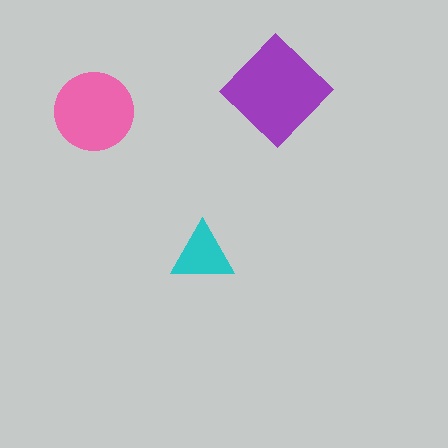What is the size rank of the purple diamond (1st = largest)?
1st.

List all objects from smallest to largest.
The cyan triangle, the pink circle, the purple diamond.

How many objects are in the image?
There are 3 objects in the image.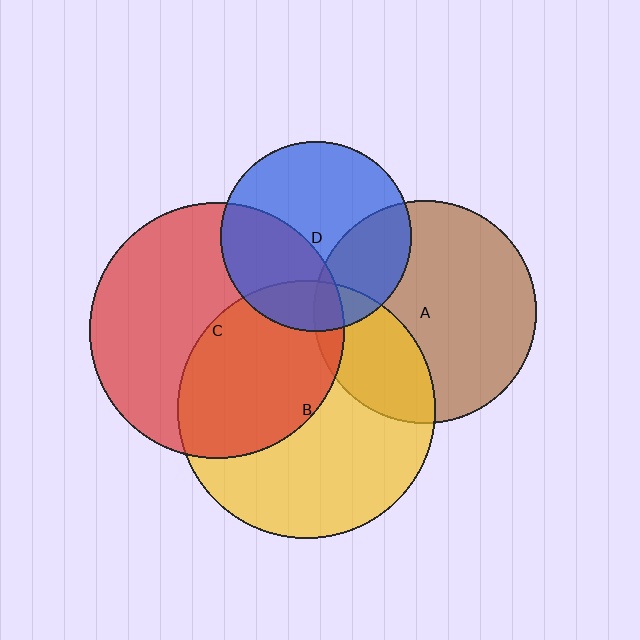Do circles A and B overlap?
Yes.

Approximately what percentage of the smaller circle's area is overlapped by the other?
Approximately 30%.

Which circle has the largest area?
Circle B (yellow).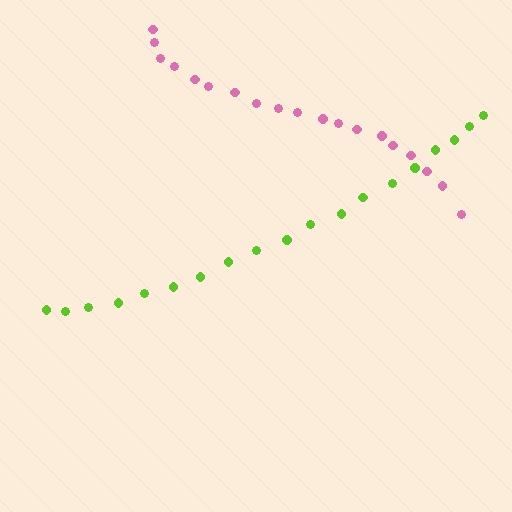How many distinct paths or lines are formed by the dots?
There are 2 distinct paths.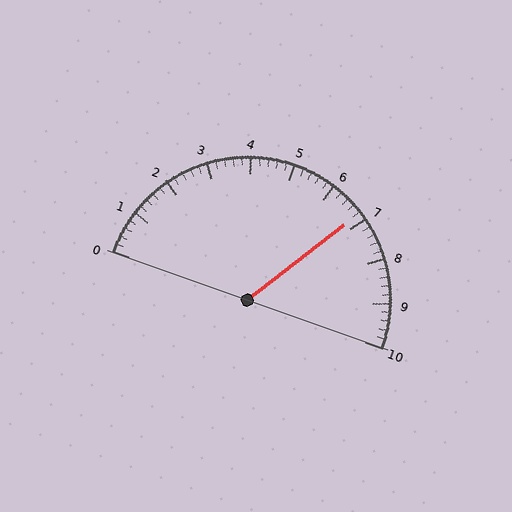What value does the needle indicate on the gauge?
The needle indicates approximately 6.8.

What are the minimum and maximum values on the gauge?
The gauge ranges from 0 to 10.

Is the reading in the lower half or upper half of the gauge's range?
The reading is in the upper half of the range (0 to 10).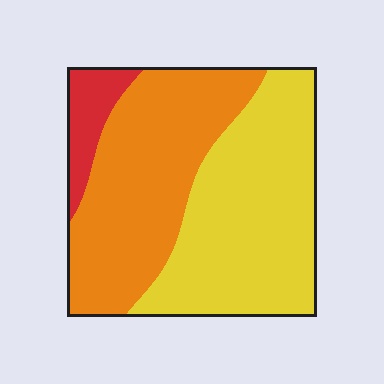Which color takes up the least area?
Red, at roughly 10%.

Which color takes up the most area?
Yellow, at roughly 50%.